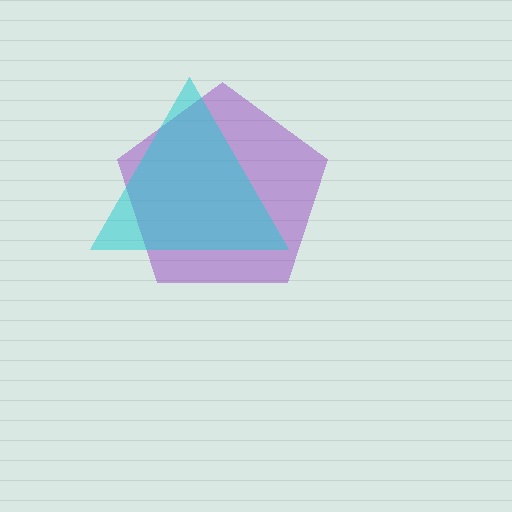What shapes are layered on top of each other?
The layered shapes are: a purple pentagon, a cyan triangle.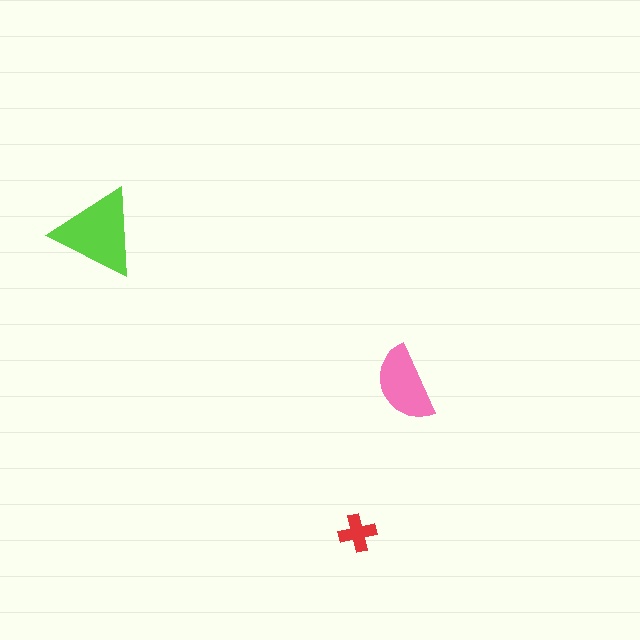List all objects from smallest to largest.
The red cross, the pink semicircle, the lime triangle.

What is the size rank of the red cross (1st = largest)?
3rd.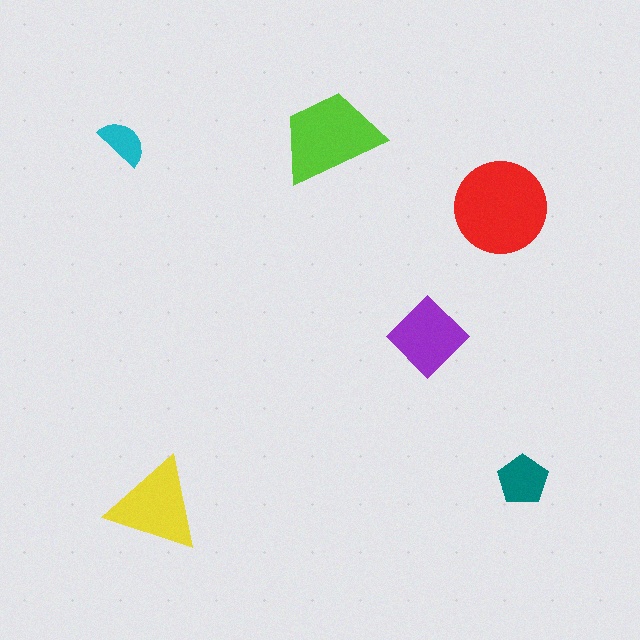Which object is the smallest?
The cyan semicircle.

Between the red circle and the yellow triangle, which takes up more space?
The red circle.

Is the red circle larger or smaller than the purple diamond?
Larger.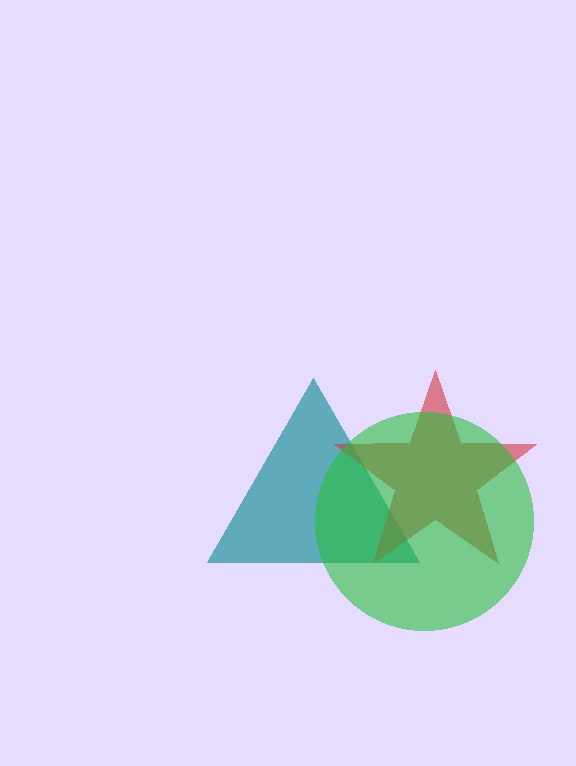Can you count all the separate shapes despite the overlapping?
Yes, there are 3 separate shapes.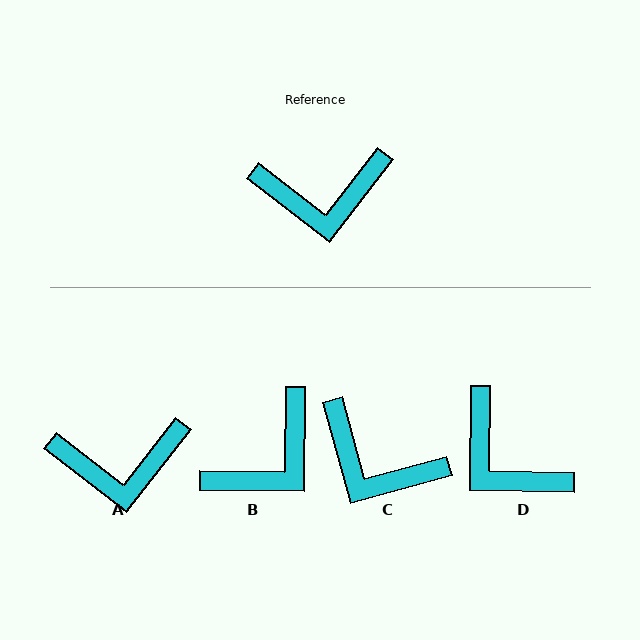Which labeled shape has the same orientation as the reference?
A.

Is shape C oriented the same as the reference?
No, it is off by about 37 degrees.